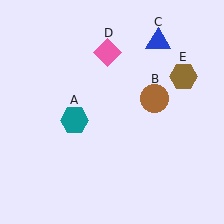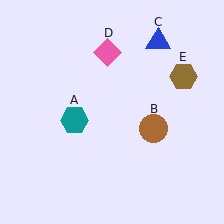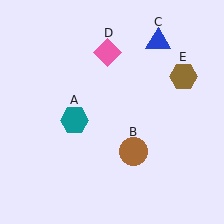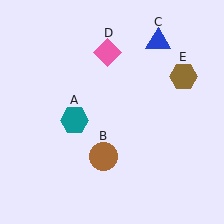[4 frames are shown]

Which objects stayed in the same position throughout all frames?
Teal hexagon (object A) and blue triangle (object C) and pink diamond (object D) and brown hexagon (object E) remained stationary.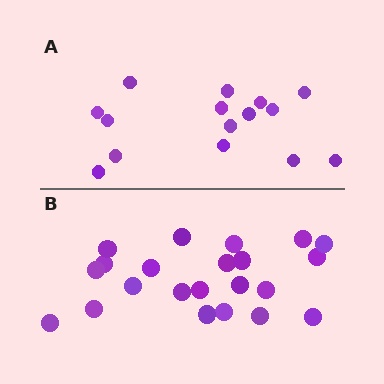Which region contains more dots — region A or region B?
Region B (the bottom region) has more dots.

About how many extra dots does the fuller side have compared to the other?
Region B has roughly 8 or so more dots than region A.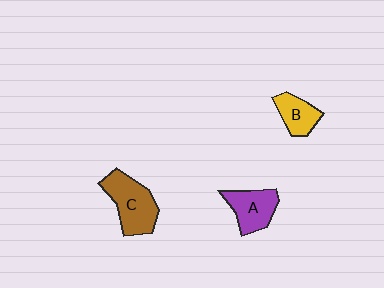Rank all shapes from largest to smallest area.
From largest to smallest: C (brown), A (purple), B (yellow).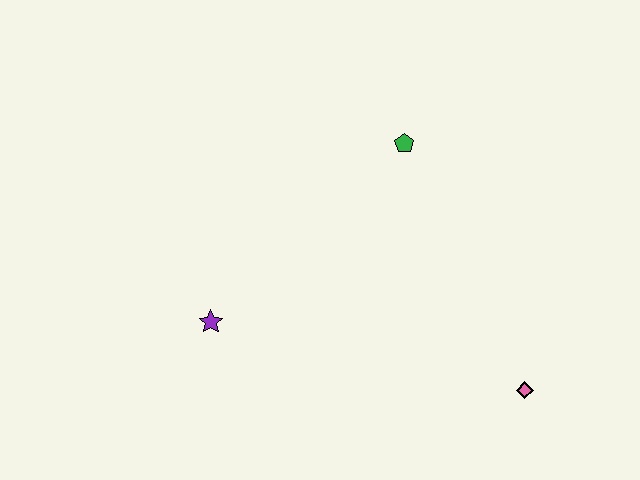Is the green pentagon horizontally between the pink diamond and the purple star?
Yes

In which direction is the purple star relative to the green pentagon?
The purple star is to the left of the green pentagon.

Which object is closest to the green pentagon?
The purple star is closest to the green pentagon.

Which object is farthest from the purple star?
The pink diamond is farthest from the purple star.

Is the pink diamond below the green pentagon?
Yes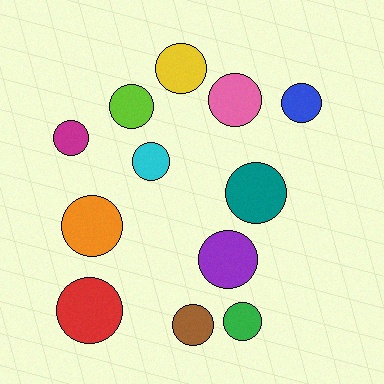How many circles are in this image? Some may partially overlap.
There are 12 circles.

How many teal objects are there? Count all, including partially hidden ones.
There is 1 teal object.